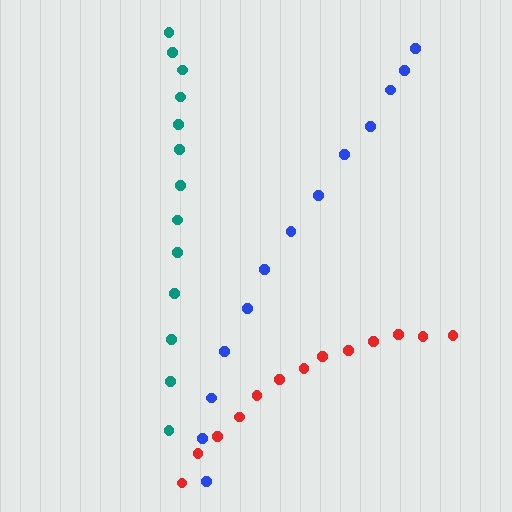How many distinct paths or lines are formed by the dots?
There are 3 distinct paths.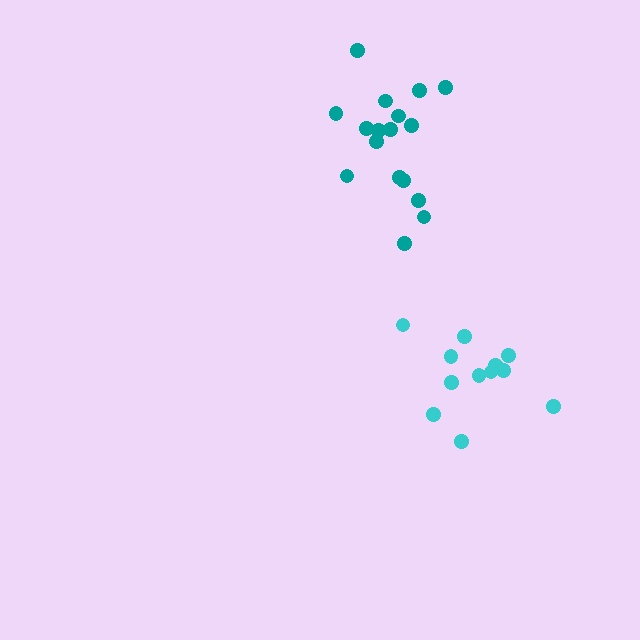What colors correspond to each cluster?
The clusters are colored: cyan, teal.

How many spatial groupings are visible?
There are 2 spatial groupings.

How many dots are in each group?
Group 1: 13 dots, Group 2: 17 dots (30 total).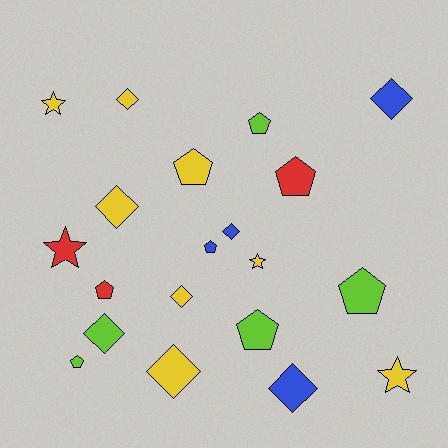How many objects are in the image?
There are 20 objects.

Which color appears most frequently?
Yellow, with 8 objects.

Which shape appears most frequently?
Diamond, with 8 objects.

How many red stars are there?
There is 1 red star.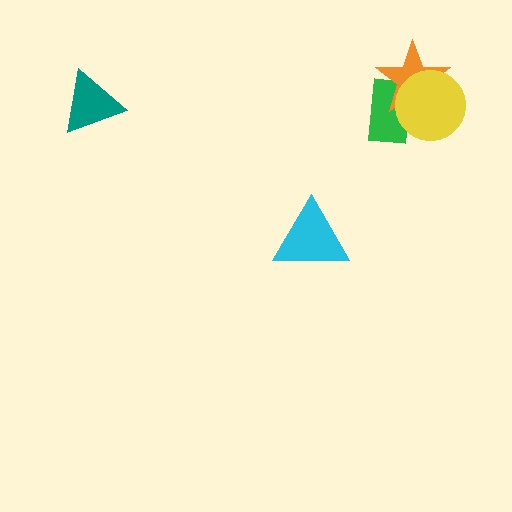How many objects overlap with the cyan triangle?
0 objects overlap with the cyan triangle.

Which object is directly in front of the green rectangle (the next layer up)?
The orange star is directly in front of the green rectangle.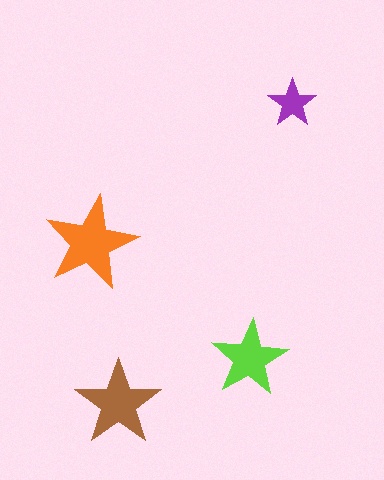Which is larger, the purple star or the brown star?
The brown one.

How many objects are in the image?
There are 4 objects in the image.